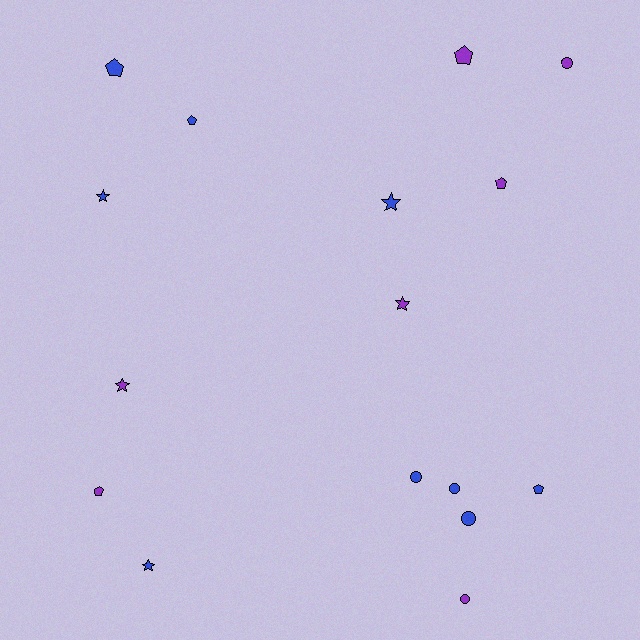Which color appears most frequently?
Blue, with 9 objects.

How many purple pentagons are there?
There are 3 purple pentagons.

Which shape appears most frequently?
Pentagon, with 6 objects.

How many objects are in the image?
There are 16 objects.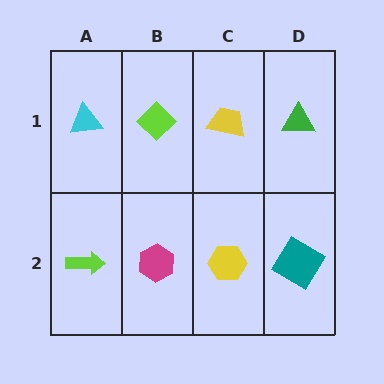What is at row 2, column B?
A magenta hexagon.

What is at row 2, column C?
A yellow hexagon.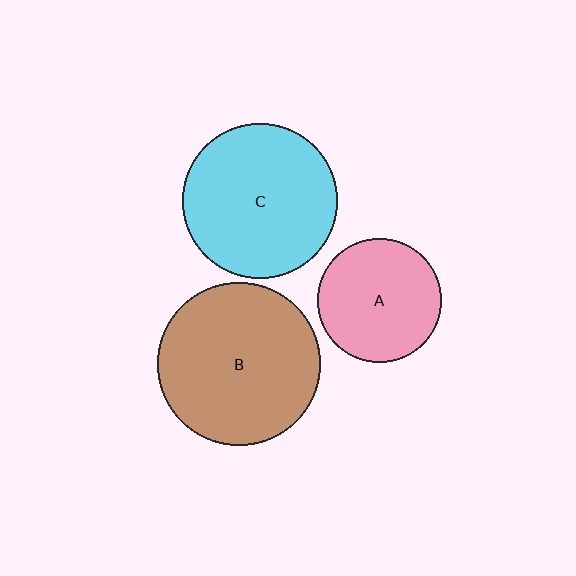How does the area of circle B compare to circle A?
Approximately 1.7 times.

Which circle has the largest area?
Circle B (brown).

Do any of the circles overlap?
No, none of the circles overlap.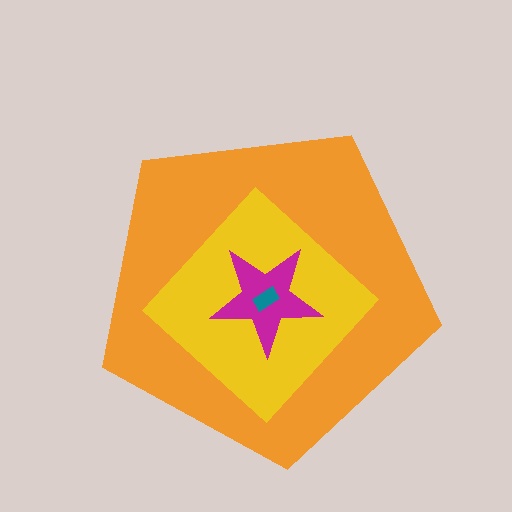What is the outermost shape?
The orange pentagon.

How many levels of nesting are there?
4.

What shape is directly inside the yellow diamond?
The magenta star.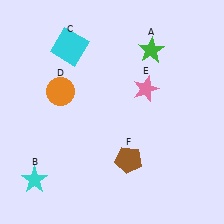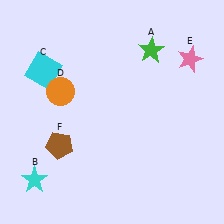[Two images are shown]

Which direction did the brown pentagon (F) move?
The brown pentagon (F) moved left.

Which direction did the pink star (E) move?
The pink star (E) moved right.